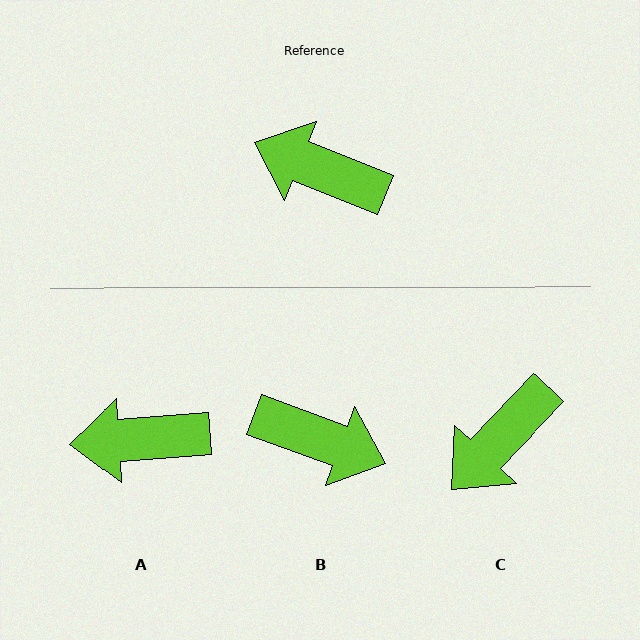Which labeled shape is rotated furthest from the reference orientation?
B, about 178 degrees away.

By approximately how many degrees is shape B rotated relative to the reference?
Approximately 178 degrees clockwise.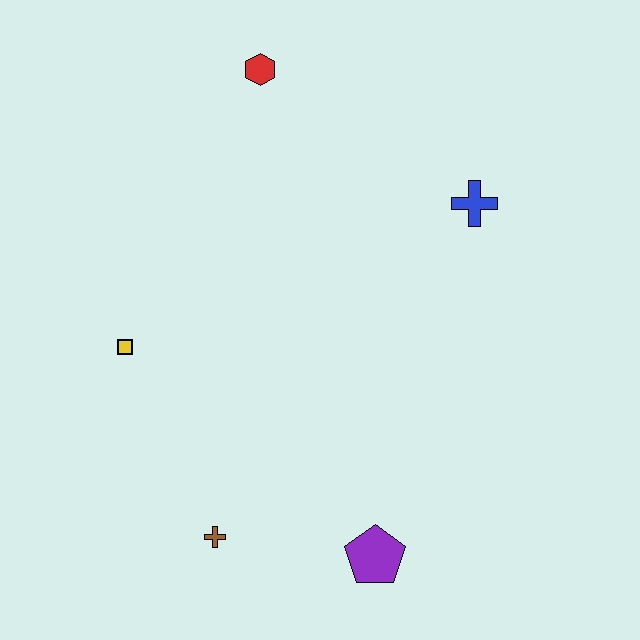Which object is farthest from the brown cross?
The red hexagon is farthest from the brown cross.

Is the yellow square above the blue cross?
No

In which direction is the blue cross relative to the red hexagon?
The blue cross is to the right of the red hexagon.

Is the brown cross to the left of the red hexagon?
Yes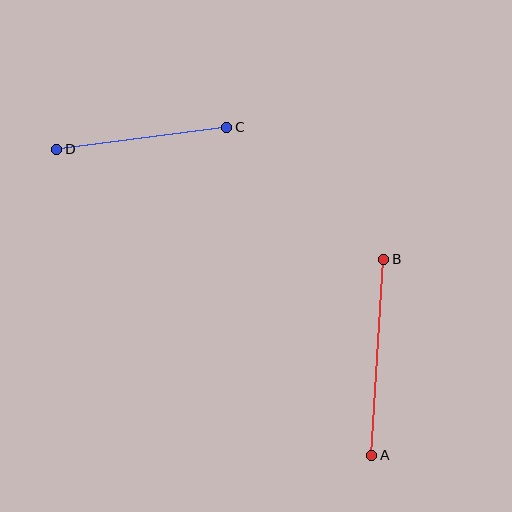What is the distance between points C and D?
The distance is approximately 171 pixels.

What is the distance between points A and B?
The distance is approximately 196 pixels.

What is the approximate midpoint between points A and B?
The midpoint is at approximately (378, 357) pixels.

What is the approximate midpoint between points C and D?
The midpoint is at approximately (142, 138) pixels.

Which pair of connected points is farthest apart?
Points A and B are farthest apart.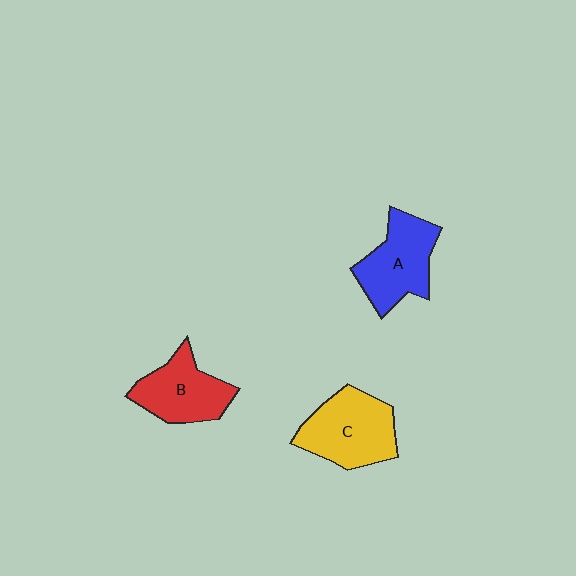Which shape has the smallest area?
Shape B (red).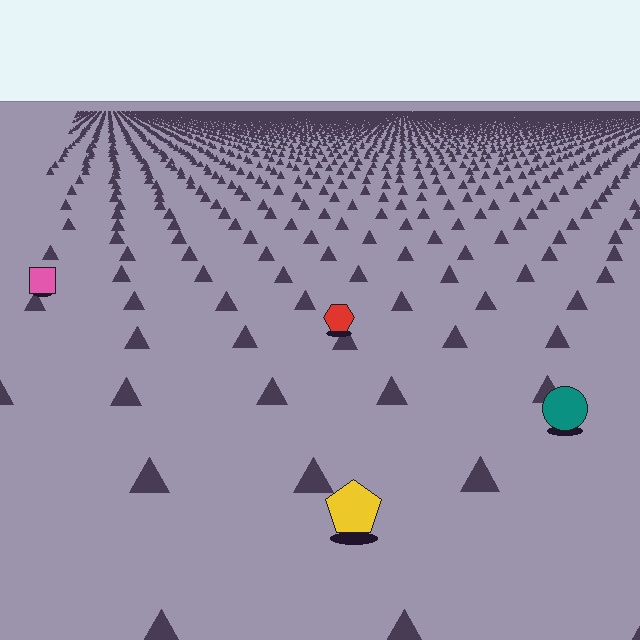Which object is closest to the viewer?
The yellow pentagon is closest. The texture marks near it are larger and more spread out.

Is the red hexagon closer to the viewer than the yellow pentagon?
No. The yellow pentagon is closer — you can tell from the texture gradient: the ground texture is coarser near it.